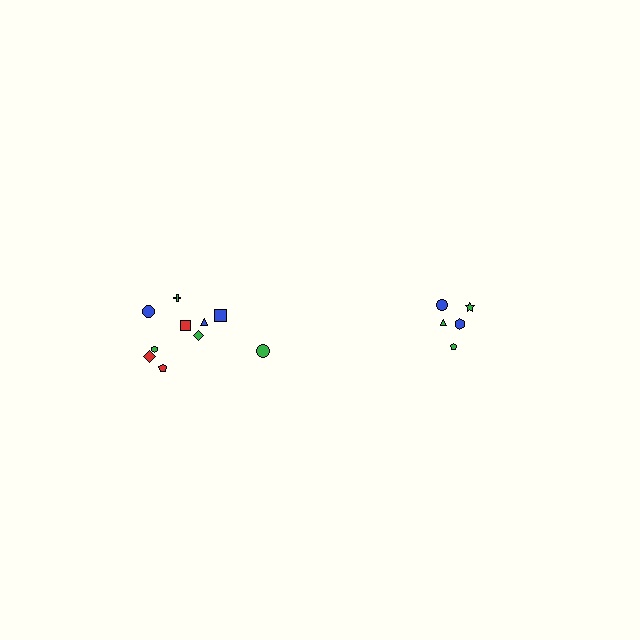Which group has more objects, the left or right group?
The left group.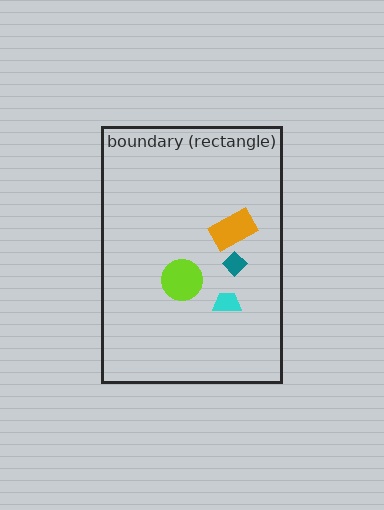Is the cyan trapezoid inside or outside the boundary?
Inside.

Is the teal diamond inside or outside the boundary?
Inside.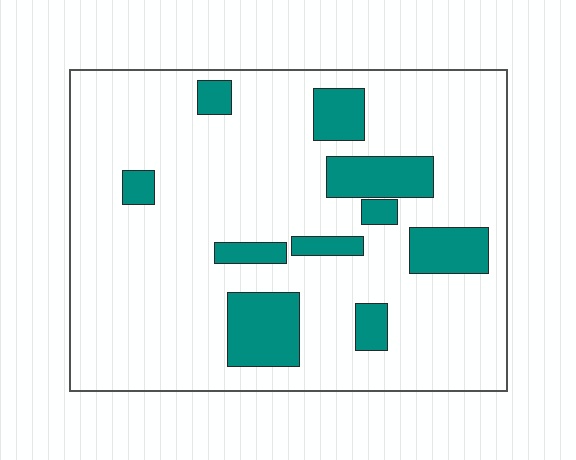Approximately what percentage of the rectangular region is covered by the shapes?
Approximately 15%.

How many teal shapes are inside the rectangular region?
10.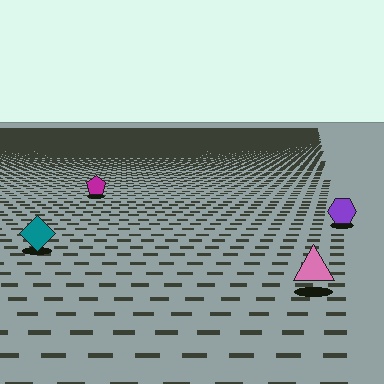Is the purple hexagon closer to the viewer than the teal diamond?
No. The teal diamond is closer — you can tell from the texture gradient: the ground texture is coarser near it.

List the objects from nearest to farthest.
From nearest to farthest: the pink triangle, the teal diamond, the purple hexagon, the magenta pentagon.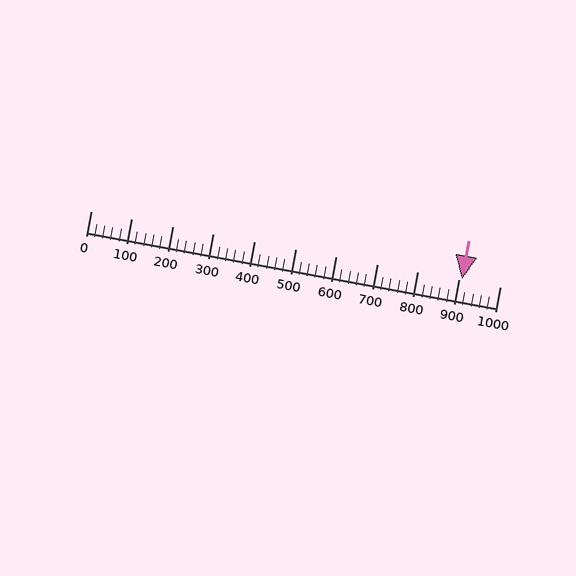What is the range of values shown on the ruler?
The ruler shows values from 0 to 1000.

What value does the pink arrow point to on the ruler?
The pink arrow points to approximately 907.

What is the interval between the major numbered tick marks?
The major tick marks are spaced 100 units apart.